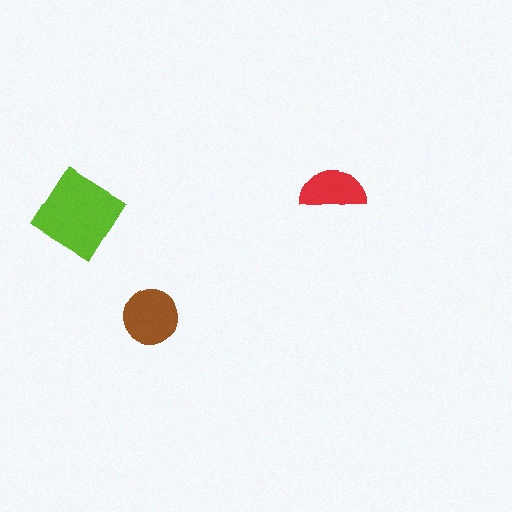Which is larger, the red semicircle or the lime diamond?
The lime diamond.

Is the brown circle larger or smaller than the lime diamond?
Smaller.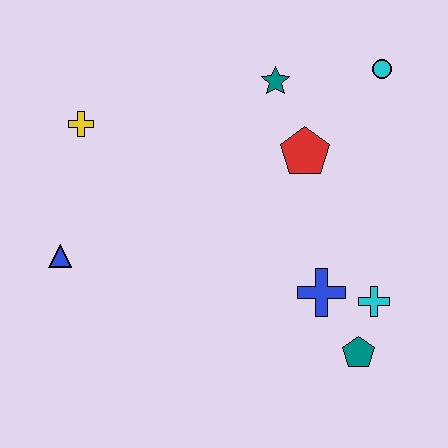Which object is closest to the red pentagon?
The teal star is closest to the red pentagon.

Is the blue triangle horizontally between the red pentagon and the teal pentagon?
No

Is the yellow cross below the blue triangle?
No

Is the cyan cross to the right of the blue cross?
Yes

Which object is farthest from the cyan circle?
The blue triangle is farthest from the cyan circle.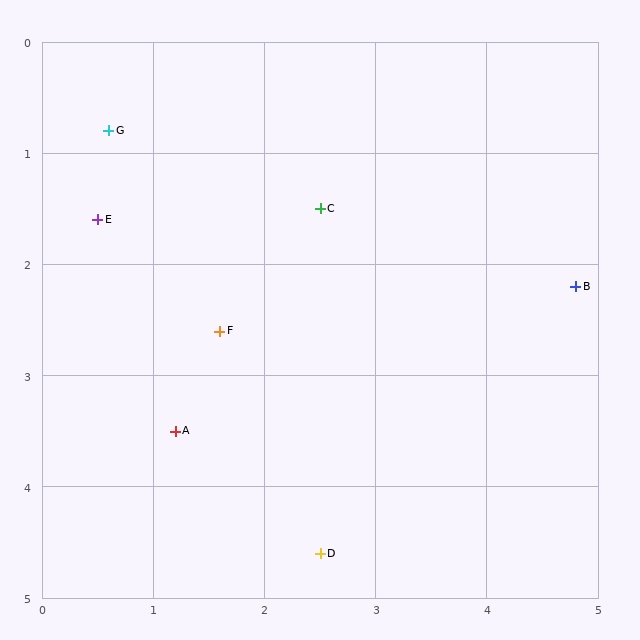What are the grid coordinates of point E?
Point E is at approximately (0.5, 1.6).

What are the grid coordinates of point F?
Point F is at approximately (1.6, 2.6).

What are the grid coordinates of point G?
Point G is at approximately (0.6, 0.8).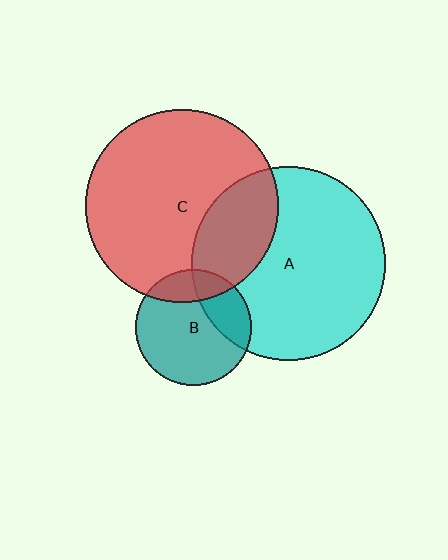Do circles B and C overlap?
Yes.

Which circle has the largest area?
Circle A (cyan).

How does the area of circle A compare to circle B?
Approximately 2.8 times.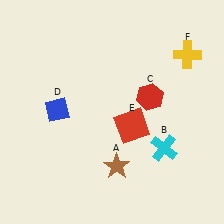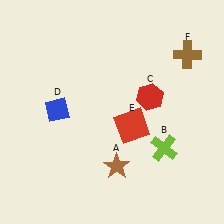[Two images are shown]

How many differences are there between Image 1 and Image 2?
There are 2 differences between the two images.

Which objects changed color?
B changed from cyan to lime. F changed from yellow to brown.